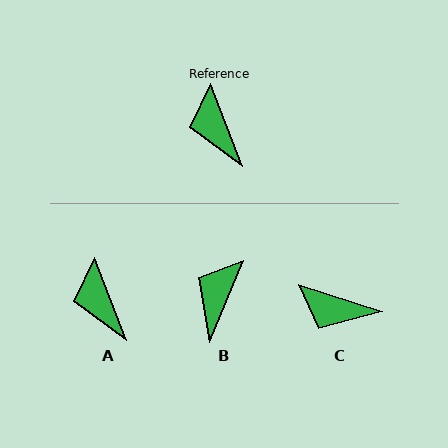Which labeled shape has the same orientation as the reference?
A.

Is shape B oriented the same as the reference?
No, it is off by about 44 degrees.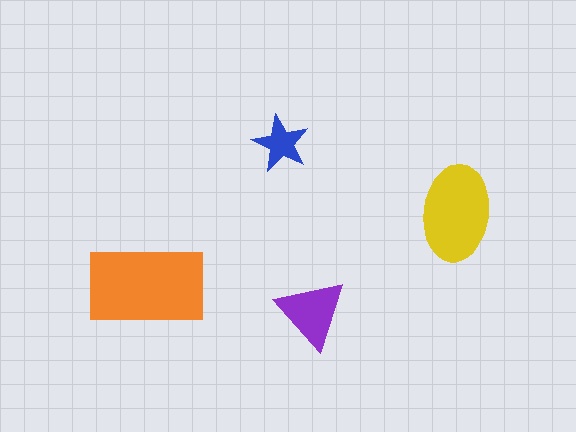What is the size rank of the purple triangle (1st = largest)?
3rd.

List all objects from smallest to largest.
The blue star, the purple triangle, the yellow ellipse, the orange rectangle.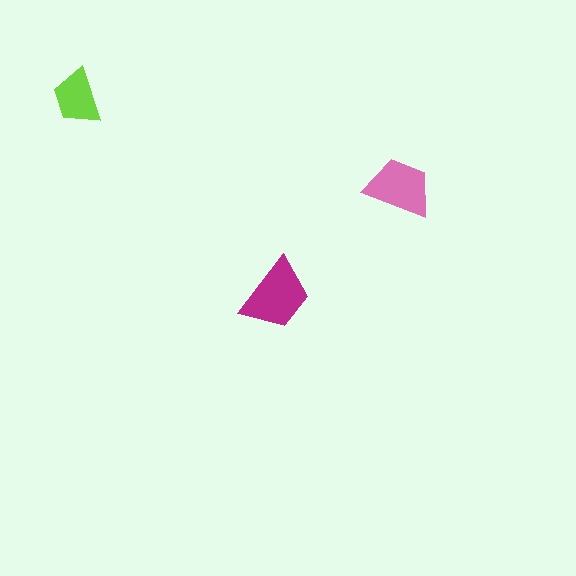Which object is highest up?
The lime trapezoid is topmost.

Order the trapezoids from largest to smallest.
the magenta one, the pink one, the lime one.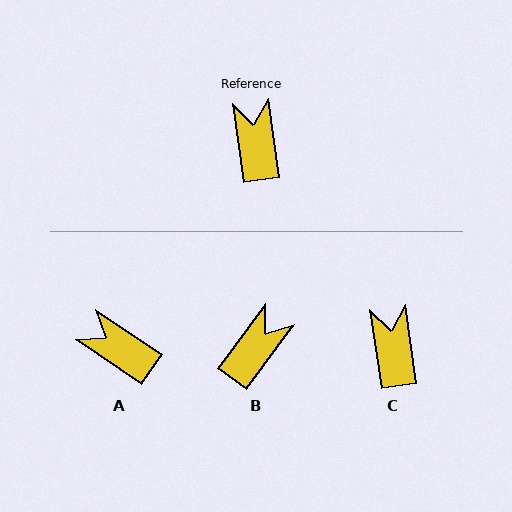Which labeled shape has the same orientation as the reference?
C.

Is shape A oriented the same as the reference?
No, it is off by about 48 degrees.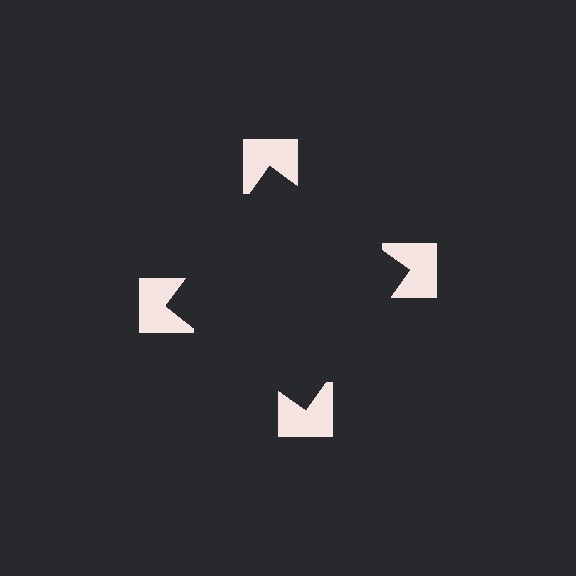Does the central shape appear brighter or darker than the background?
It typically appears slightly darker than the background, even though no actual brightness change is drawn.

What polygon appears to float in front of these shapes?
An illusory square — its edges are inferred from the aligned wedge cuts in the notched squares, not physically drawn.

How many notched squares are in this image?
There are 4 — one at each vertex of the illusory square.